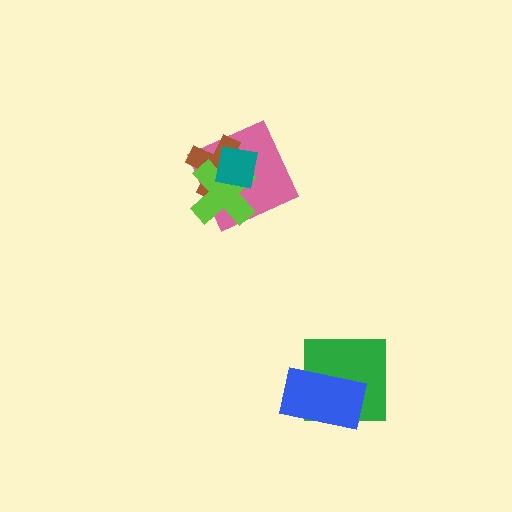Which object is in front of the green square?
The blue rectangle is in front of the green square.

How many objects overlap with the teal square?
3 objects overlap with the teal square.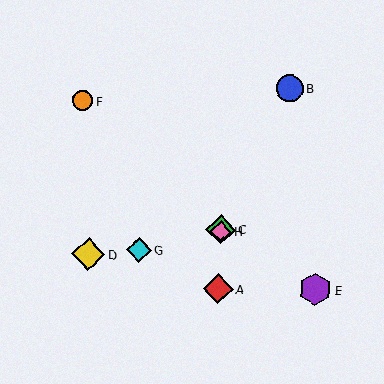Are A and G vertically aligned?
No, A is at x≈218 and G is at x≈139.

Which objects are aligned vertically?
Objects A, C, H are aligned vertically.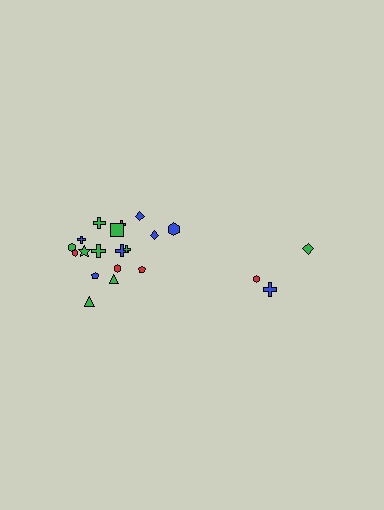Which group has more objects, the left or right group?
The left group.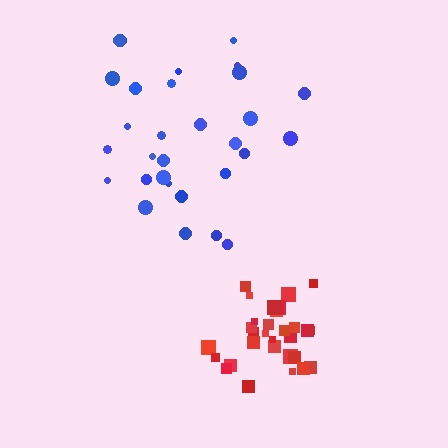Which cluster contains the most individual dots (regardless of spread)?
Red (30).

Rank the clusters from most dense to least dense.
red, blue.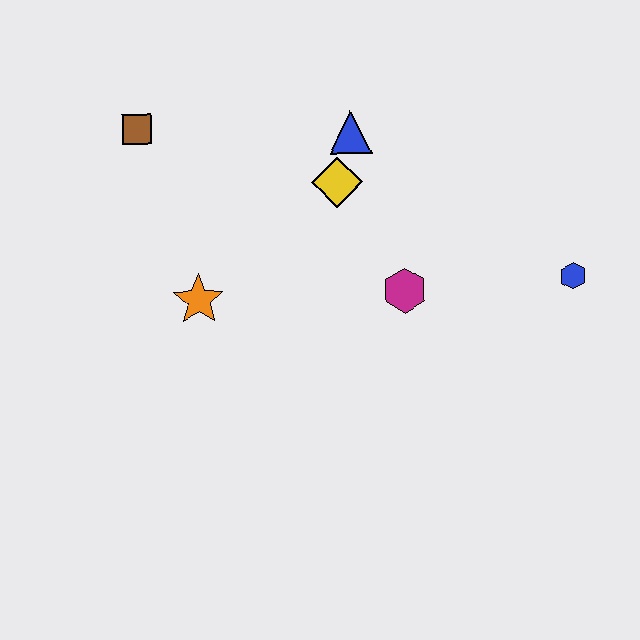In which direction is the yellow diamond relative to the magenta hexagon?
The yellow diamond is above the magenta hexagon.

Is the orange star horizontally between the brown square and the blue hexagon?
Yes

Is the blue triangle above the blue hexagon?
Yes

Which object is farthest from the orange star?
The blue hexagon is farthest from the orange star.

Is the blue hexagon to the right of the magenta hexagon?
Yes